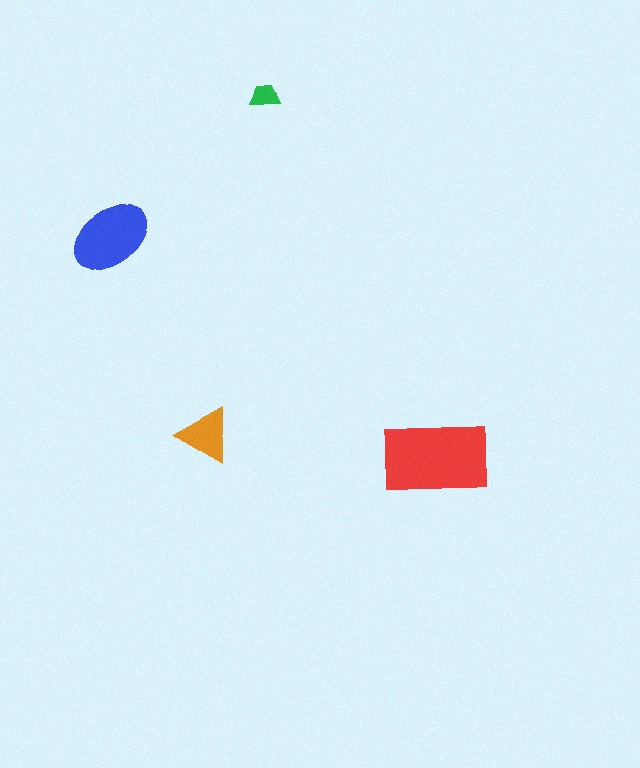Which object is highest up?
The green trapezoid is topmost.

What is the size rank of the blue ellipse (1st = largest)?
2nd.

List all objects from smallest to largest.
The green trapezoid, the orange triangle, the blue ellipse, the red rectangle.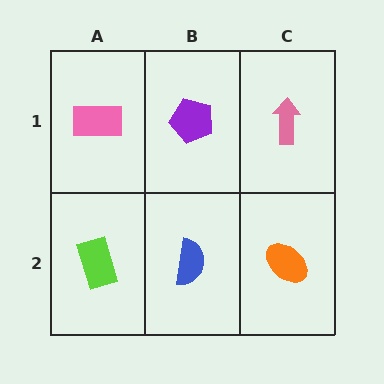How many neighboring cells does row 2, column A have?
2.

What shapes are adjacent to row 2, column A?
A pink rectangle (row 1, column A), a blue semicircle (row 2, column B).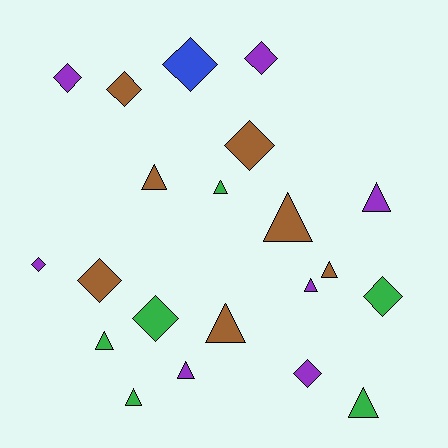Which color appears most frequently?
Brown, with 7 objects.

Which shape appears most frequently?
Triangle, with 11 objects.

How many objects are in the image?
There are 21 objects.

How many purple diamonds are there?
There are 4 purple diamonds.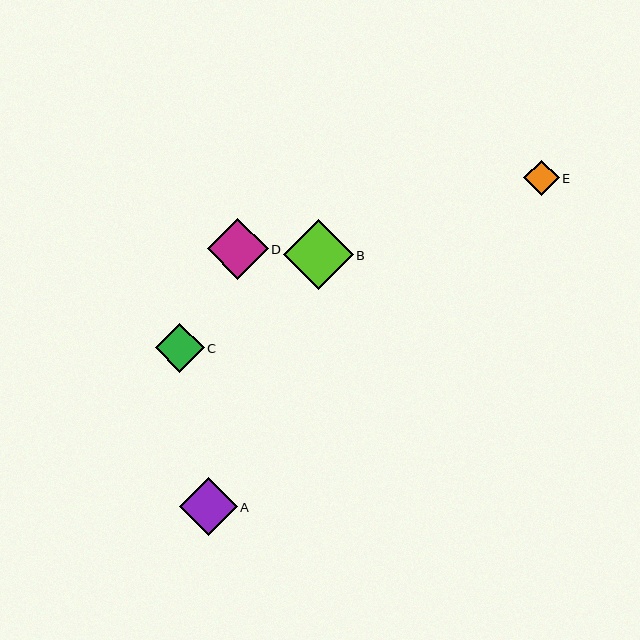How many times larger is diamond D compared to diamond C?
Diamond D is approximately 1.3 times the size of diamond C.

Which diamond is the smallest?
Diamond E is the smallest with a size of approximately 35 pixels.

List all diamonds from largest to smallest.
From largest to smallest: B, D, A, C, E.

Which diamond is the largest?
Diamond B is the largest with a size of approximately 70 pixels.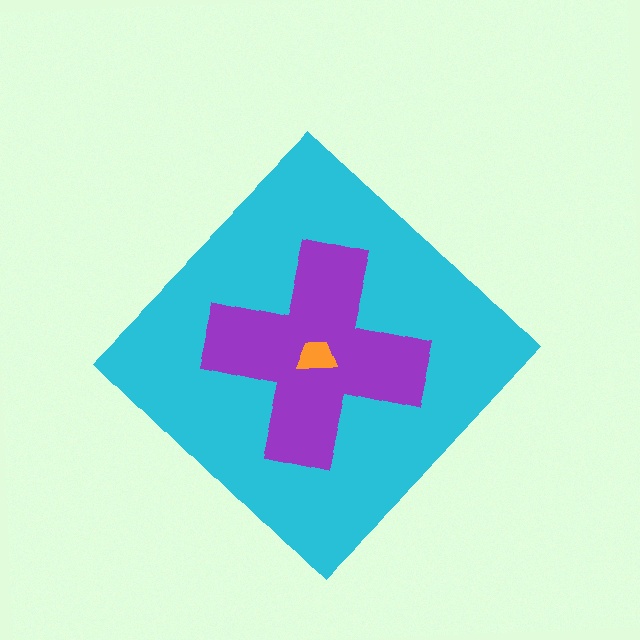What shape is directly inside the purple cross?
The orange trapezoid.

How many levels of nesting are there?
3.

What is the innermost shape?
The orange trapezoid.